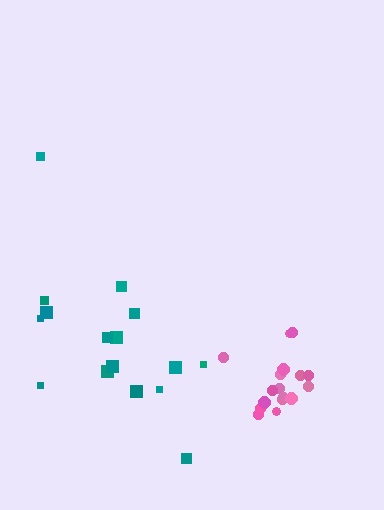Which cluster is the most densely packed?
Pink.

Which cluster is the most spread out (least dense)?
Teal.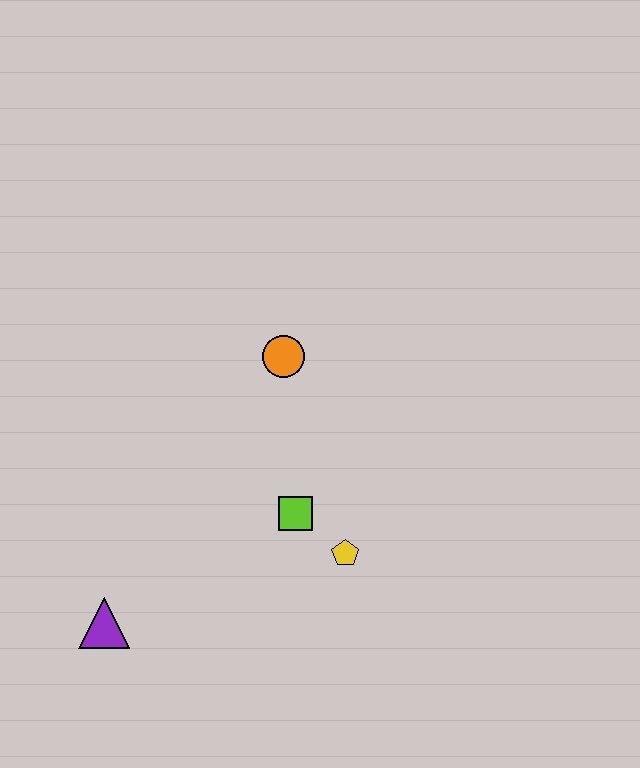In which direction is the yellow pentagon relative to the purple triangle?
The yellow pentagon is to the right of the purple triangle.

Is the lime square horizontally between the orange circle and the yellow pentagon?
Yes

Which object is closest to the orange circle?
The lime square is closest to the orange circle.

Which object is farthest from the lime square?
The purple triangle is farthest from the lime square.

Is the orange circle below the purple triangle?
No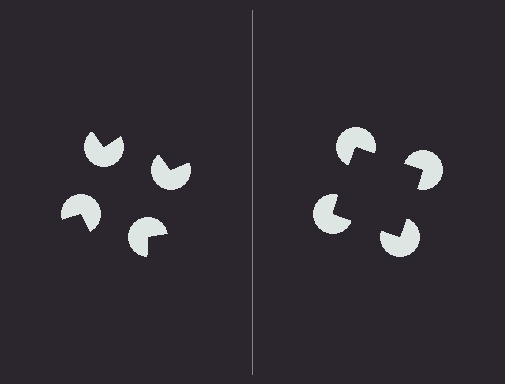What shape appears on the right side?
An illusory square.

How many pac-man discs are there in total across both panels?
8 — 4 on each side.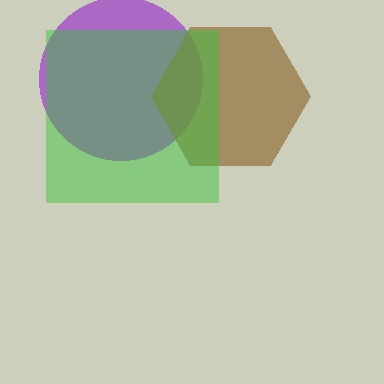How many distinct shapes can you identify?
There are 3 distinct shapes: a purple circle, a brown hexagon, a green square.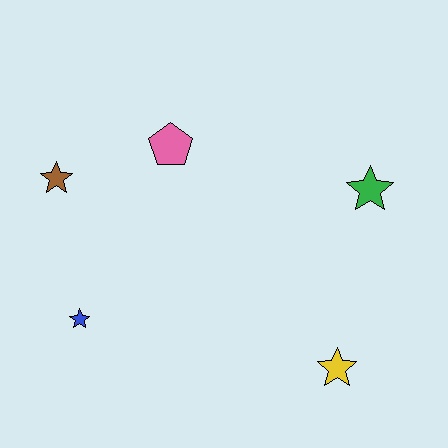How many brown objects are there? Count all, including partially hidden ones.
There is 1 brown object.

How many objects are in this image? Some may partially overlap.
There are 5 objects.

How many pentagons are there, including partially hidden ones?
There is 1 pentagon.